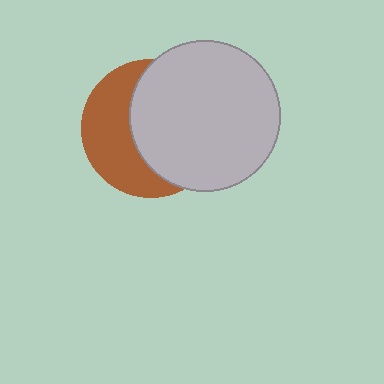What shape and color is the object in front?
The object in front is a light gray circle.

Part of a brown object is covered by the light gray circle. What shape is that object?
It is a circle.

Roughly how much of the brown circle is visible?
A small part of it is visible (roughly 42%).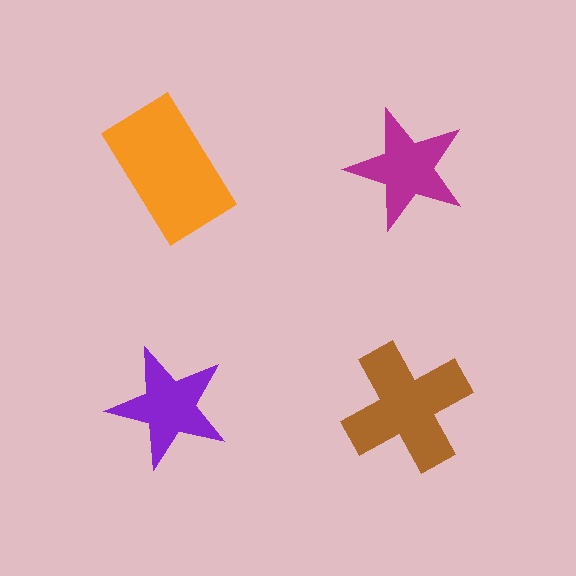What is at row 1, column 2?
A magenta star.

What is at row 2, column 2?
A brown cross.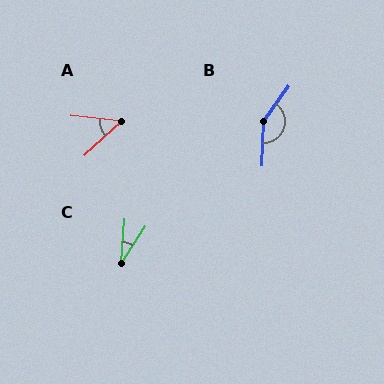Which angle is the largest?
B, at approximately 147 degrees.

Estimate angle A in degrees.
Approximately 49 degrees.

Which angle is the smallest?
C, at approximately 28 degrees.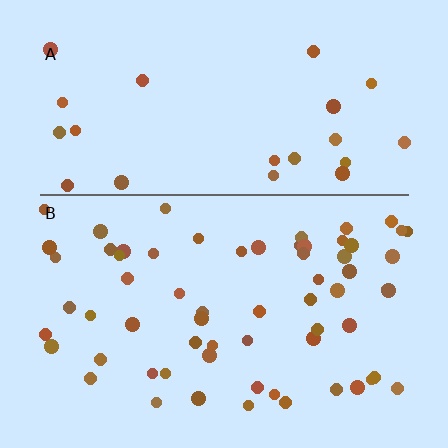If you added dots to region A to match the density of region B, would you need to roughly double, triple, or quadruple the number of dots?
Approximately triple.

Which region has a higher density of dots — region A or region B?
B (the bottom).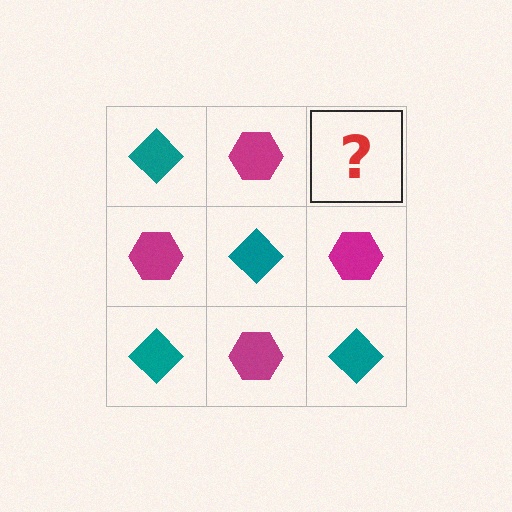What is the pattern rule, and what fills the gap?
The rule is that it alternates teal diamond and magenta hexagon in a checkerboard pattern. The gap should be filled with a teal diamond.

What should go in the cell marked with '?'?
The missing cell should contain a teal diamond.